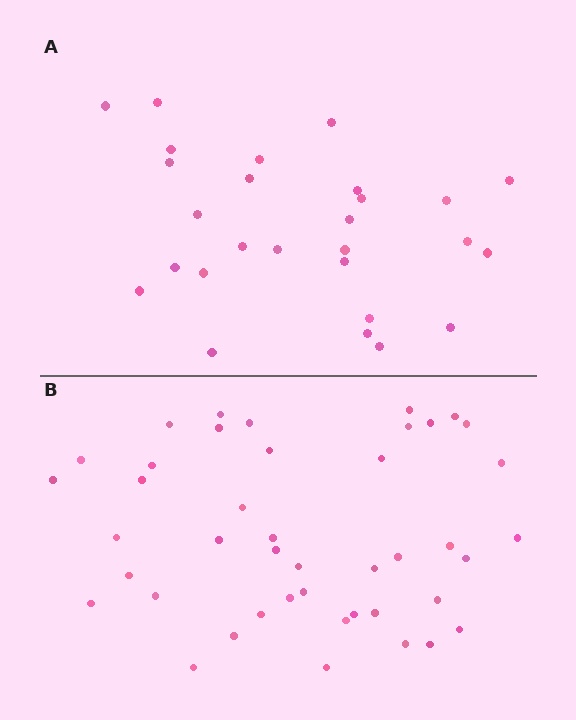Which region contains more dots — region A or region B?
Region B (the bottom region) has more dots.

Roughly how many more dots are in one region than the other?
Region B has approximately 15 more dots than region A.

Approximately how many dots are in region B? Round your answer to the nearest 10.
About 40 dots. (The exact count is 43, which rounds to 40.)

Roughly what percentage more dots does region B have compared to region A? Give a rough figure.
About 60% more.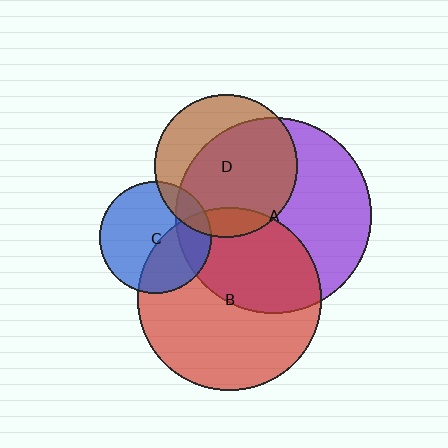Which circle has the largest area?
Circle A (purple).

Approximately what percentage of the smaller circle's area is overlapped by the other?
Approximately 20%.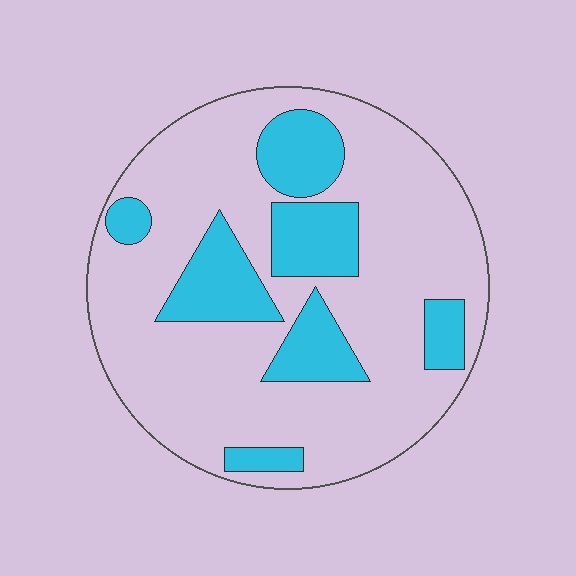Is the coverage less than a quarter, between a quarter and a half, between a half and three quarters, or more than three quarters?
Between a quarter and a half.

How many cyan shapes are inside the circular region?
7.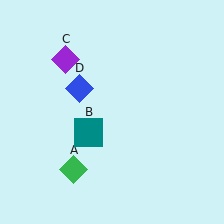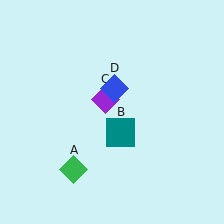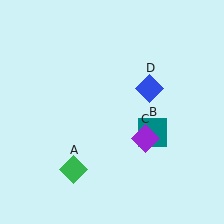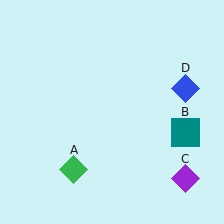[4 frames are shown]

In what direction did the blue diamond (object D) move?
The blue diamond (object D) moved right.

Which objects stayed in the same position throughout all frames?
Green diamond (object A) remained stationary.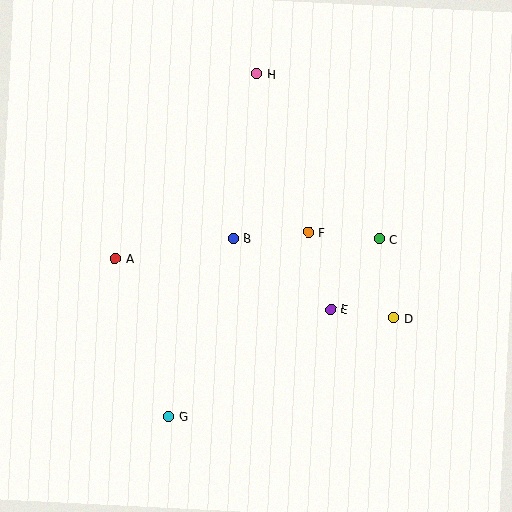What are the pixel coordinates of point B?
Point B is at (233, 238).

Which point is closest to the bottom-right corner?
Point D is closest to the bottom-right corner.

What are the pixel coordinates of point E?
Point E is at (331, 309).